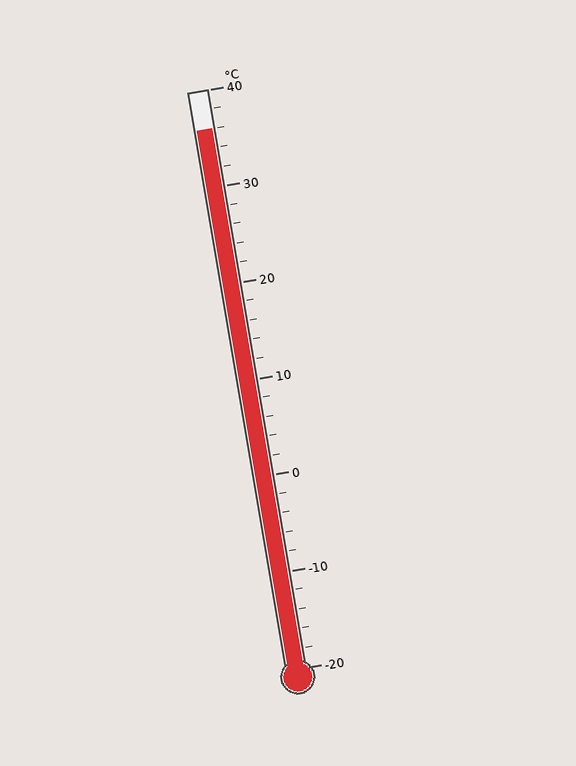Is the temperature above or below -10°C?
The temperature is above -10°C.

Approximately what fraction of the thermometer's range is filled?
The thermometer is filled to approximately 95% of its range.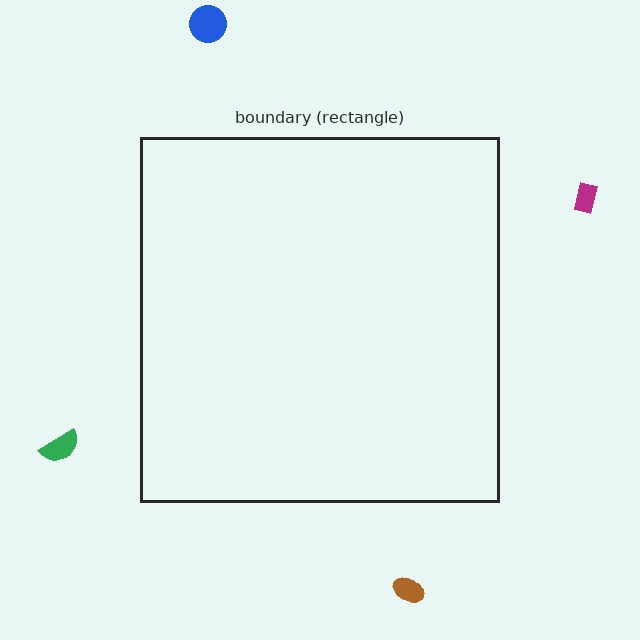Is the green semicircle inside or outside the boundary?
Outside.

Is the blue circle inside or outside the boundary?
Outside.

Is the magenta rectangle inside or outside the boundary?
Outside.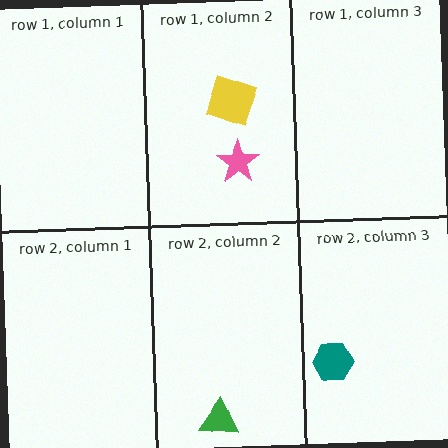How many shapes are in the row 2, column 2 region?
1.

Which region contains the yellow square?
The row 1, column 2 region.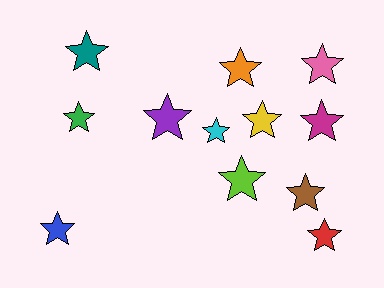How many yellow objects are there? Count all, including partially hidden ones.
There is 1 yellow object.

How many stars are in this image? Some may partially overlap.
There are 12 stars.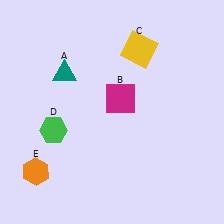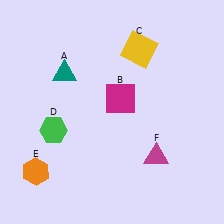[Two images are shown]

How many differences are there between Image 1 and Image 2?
There is 1 difference between the two images.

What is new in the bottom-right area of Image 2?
A magenta triangle (F) was added in the bottom-right area of Image 2.